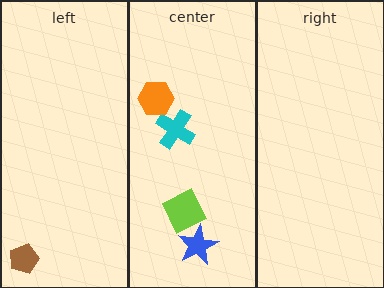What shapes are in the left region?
The brown pentagon.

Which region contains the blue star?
The center region.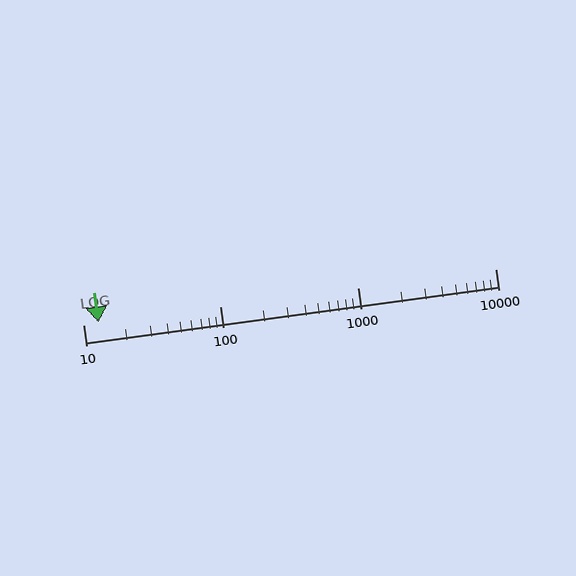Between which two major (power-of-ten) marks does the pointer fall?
The pointer is between 10 and 100.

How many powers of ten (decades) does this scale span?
The scale spans 3 decades, from 10 to 10000.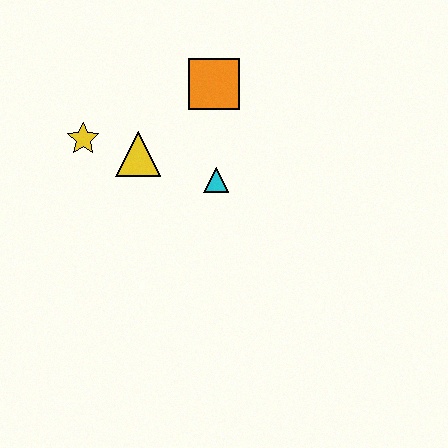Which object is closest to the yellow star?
The yellow triangle is closest to the yellow star.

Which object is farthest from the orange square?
The yellow star is farthest from the orange square.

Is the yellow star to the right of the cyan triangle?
No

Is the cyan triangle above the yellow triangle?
No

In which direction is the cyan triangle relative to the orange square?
The cyan triangle is below the orange square.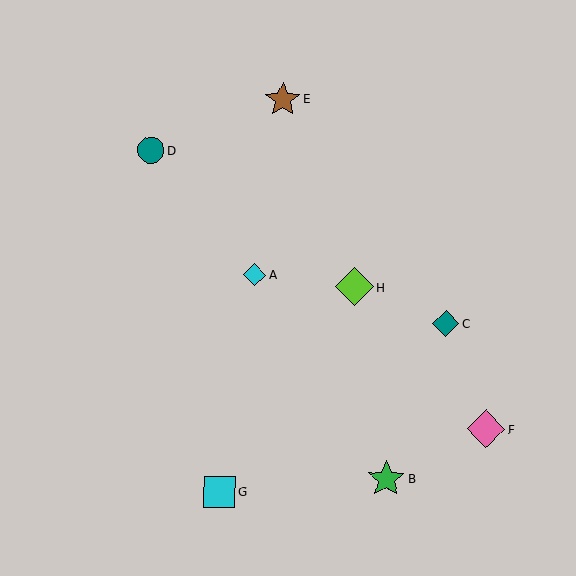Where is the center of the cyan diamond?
The center of the cyan diamond is at (255, 275).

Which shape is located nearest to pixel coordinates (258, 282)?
The cyan diamond (labeled A) at (255, 275) is nearest to that location.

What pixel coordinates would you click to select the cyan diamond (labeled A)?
Click at (255, 275) to select the cyan diamond A.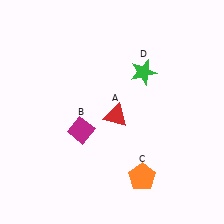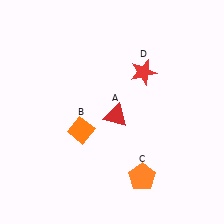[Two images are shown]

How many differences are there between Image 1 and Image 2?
There are 2 differences between the two images.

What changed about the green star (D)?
In Image 1, D is green. In Image 2, it changed to red.